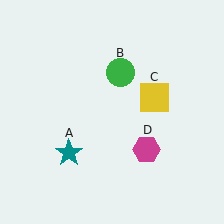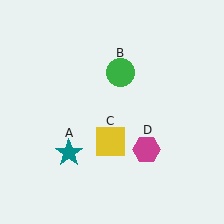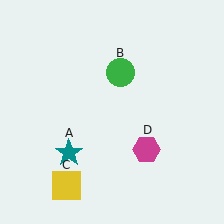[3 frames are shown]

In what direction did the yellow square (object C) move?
The yellow square (object C) moved down and to the left.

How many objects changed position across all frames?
1 object changed position: yellow square (object C).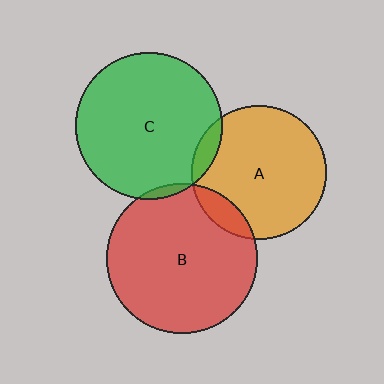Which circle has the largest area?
Circle B (red).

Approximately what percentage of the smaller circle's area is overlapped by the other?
Approximately 5%.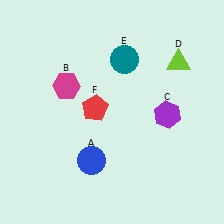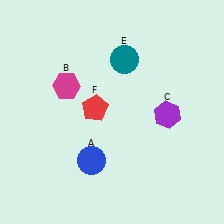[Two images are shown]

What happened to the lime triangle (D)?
The lime triangle (D) was removed in Image 2. It was in the top-right area of Image 1.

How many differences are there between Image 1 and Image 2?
There is 1 difference between the two images.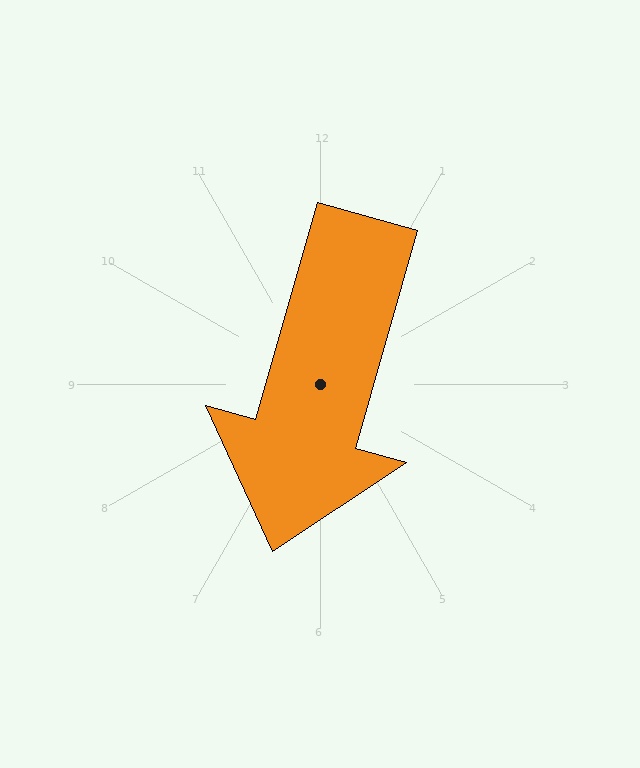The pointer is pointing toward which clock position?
Roughly 7 o'clock.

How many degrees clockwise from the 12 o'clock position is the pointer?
Approximately 196 degrees.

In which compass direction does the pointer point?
South.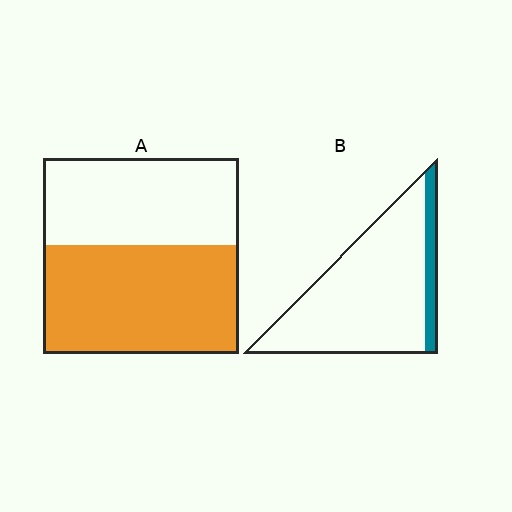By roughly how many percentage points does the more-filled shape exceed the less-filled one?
By roughly 45 percentage points (A over B).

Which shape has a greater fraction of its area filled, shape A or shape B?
Shape A.